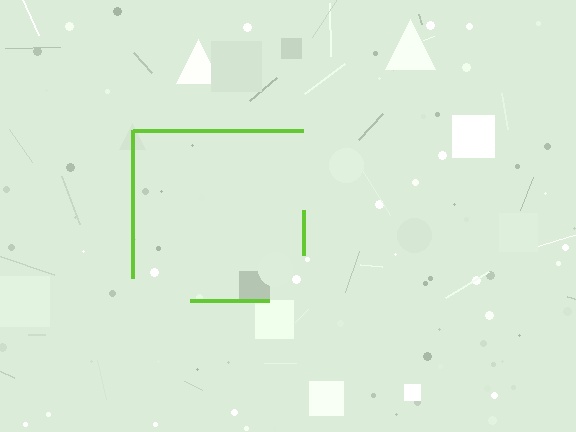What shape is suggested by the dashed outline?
The dashed outline suggests a square.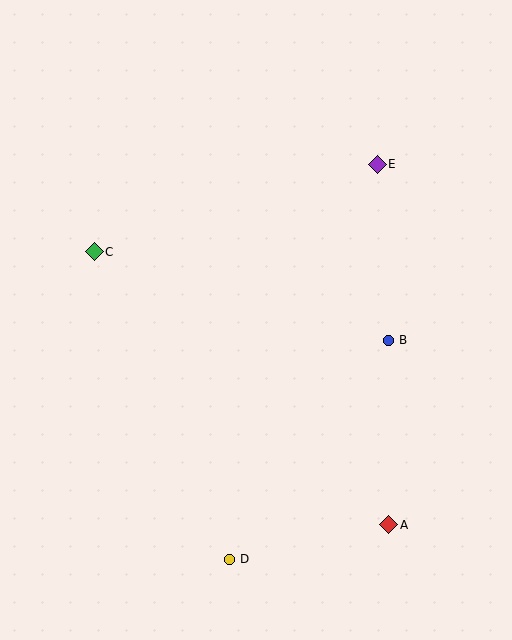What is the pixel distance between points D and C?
The distance between D and C is 336 pixels.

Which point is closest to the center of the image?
Point B at (388, 340) is closest to the center.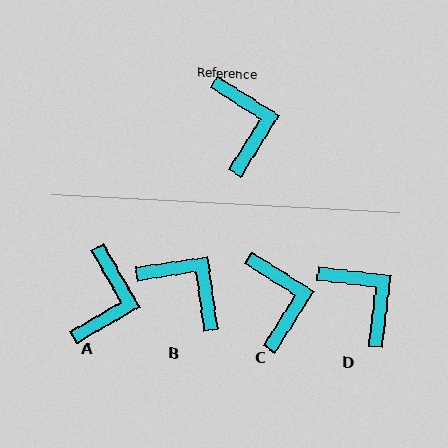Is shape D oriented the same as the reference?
No, it is off by about 25 degrees.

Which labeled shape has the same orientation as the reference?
C.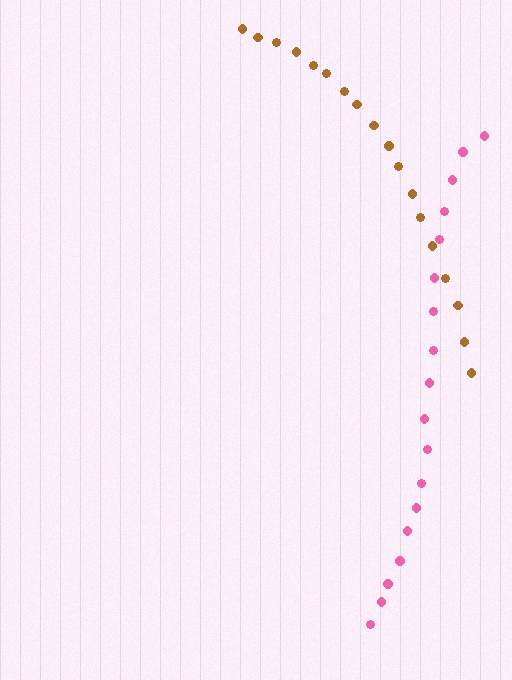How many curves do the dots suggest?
There are 2 distinct paths.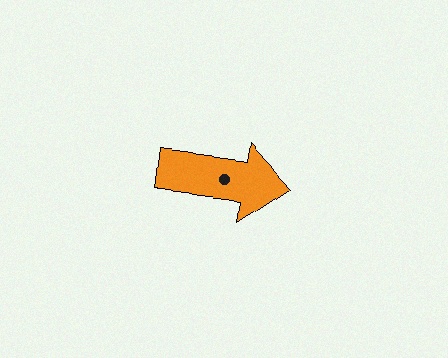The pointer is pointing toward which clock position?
Roughly 3 o'clock.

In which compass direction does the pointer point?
East.